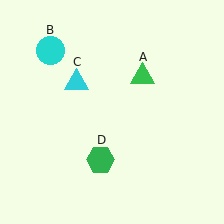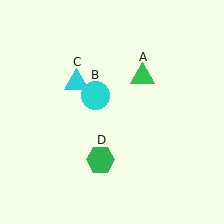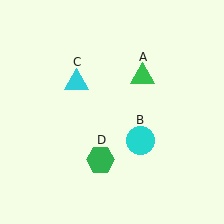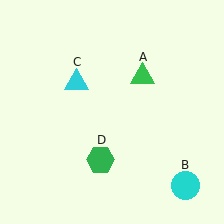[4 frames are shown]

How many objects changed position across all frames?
1 object changed position: cyan circle (object B).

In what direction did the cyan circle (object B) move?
The cyan circle (object B) moved down and to the right.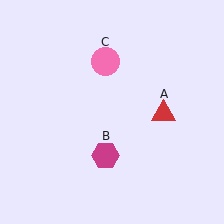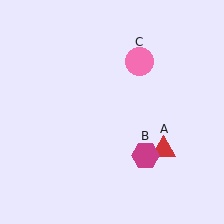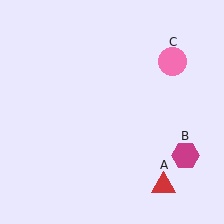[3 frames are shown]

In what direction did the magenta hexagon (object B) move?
The magenta hexagon (object B) moved right.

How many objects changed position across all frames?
3 objects changed position: red triangle (object A), magenta hexagon (object B), pink circle (object C).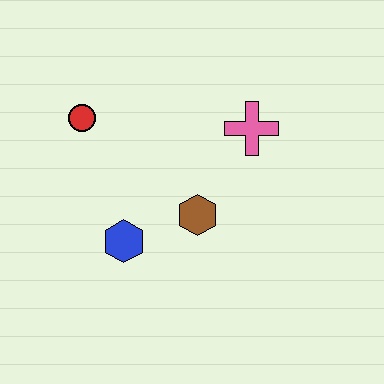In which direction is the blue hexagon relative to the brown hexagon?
The blue hexagon is to the left of the brown hexagon.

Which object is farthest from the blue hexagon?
The pink cross is farthest from the blue hexagon.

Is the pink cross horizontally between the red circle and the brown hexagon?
No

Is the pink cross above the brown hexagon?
Yes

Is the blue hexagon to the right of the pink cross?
No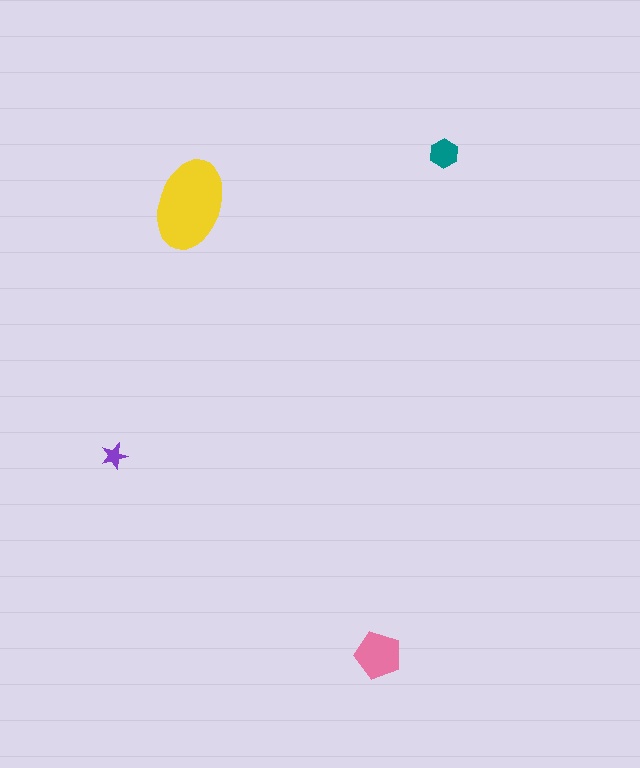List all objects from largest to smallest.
The yellow ellipse, the pink pentagon, the teal hexagon, the purple star.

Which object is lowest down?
The pink pentagon is bottommost.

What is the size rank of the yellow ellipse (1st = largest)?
1st.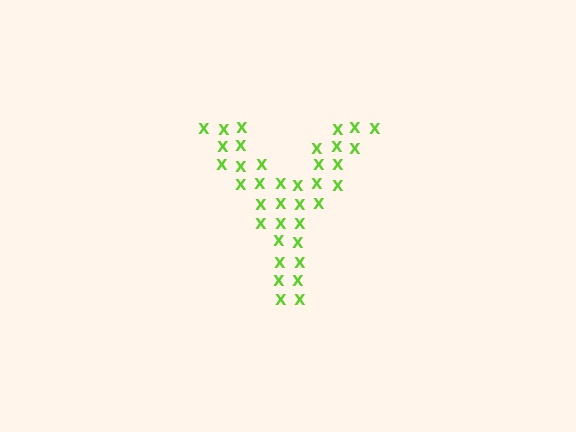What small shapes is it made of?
It is made of small letter X's.